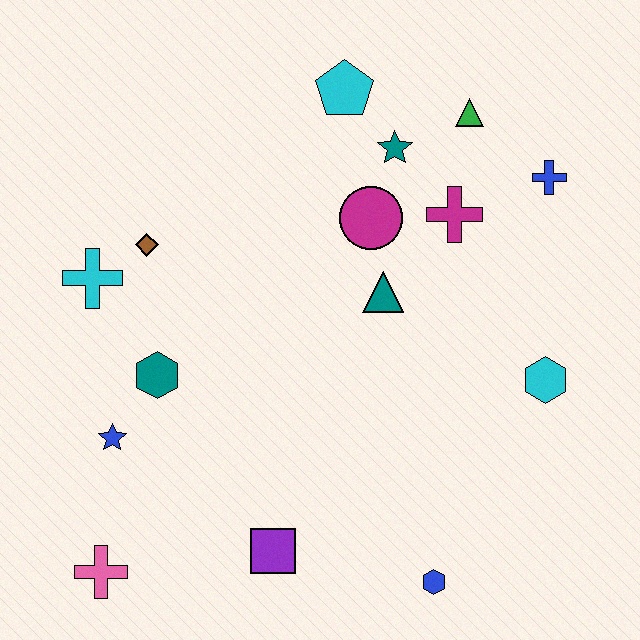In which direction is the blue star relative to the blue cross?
The blue star is to the left of the blue cross.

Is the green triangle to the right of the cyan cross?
Yes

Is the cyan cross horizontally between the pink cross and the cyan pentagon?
No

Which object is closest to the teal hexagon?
The blue star is closest to the teal hexagon.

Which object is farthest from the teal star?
The pink cross is farthest from the teal star.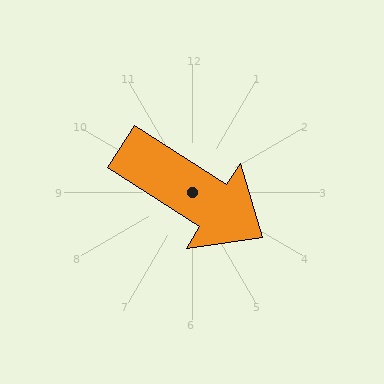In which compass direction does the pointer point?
Southeast.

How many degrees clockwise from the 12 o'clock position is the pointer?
Approximately 123 degrees.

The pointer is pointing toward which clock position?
Roughly 4 o'clock.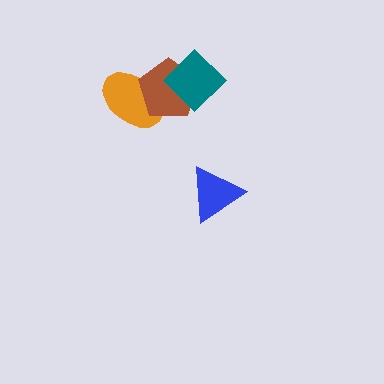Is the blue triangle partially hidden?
No, no other shape covers it.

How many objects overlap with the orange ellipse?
1 object overlaps with the orange ellipse.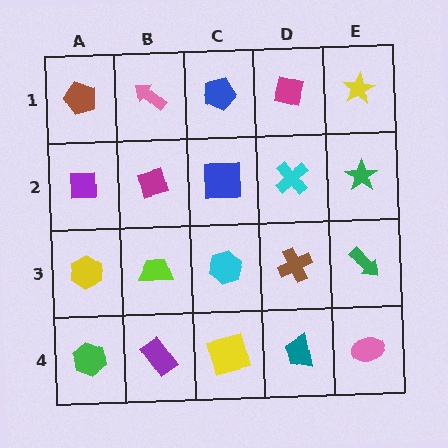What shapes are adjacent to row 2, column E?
A yellow star (row 1, column E), a green arrow (row 3, column E), a cyan cross (row 2, column D).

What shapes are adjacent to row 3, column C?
A blue square (row 2, column C), a yellow square (row 4, column C), a lime trapezoid (row 3, column B), a brown cross (row 3, column D).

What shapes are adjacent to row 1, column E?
A green star (row 2, column E), a magenta square (row 1, column D).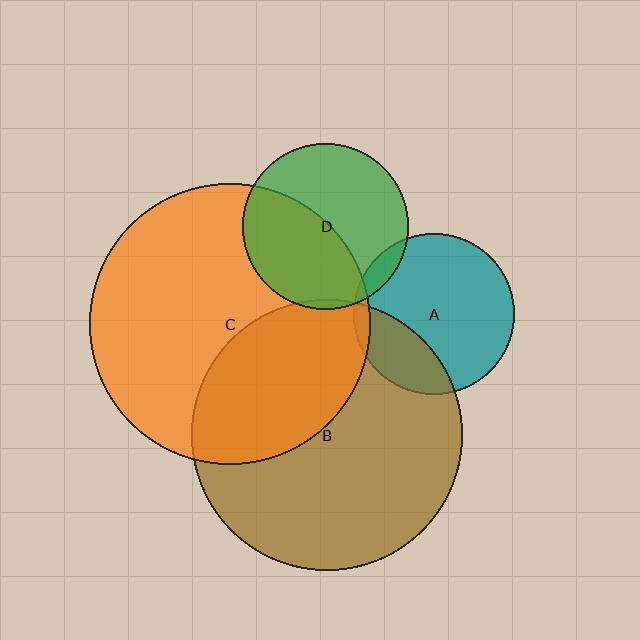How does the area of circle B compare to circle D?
Approximately 2.7 times.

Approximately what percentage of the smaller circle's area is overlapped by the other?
Approximately 5%.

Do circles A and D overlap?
Yes.